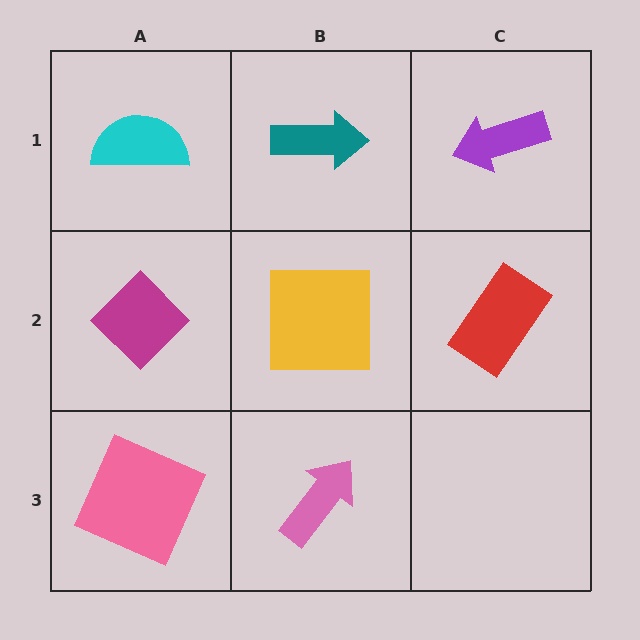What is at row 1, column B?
A teal arrow.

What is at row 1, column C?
A purple arrow.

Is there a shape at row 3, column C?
No, that cell is empty.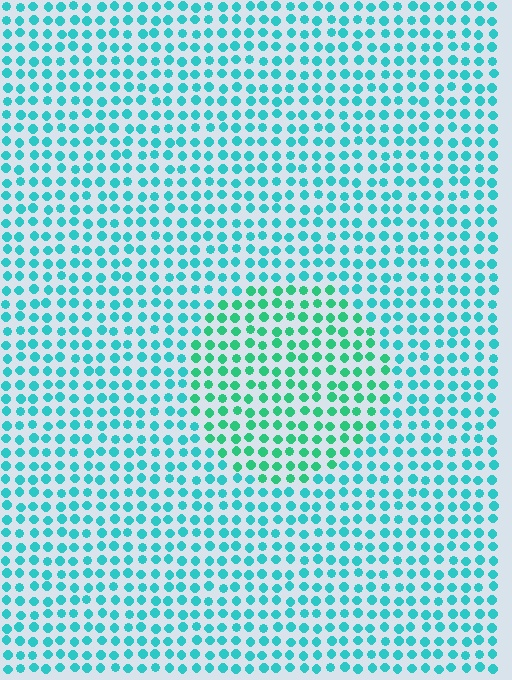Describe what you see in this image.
The image is filled with small cyan elements in a uniform arrangement. A circle-shaped region is visible where the elements are tinted to a slightly different hue, forming a subtle color boundary.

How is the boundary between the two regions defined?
The boundary is defined purely by a slight shift in hue (about 29 degrees). Spacing, size, and orientation are identical on both sides.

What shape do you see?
I see a circle.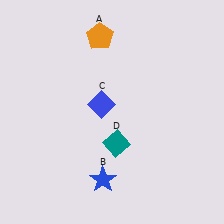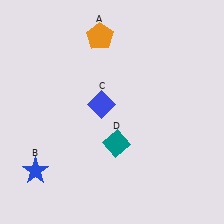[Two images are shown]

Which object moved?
The blue star (B) moved left.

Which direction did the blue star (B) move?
The blue star (B) moved left.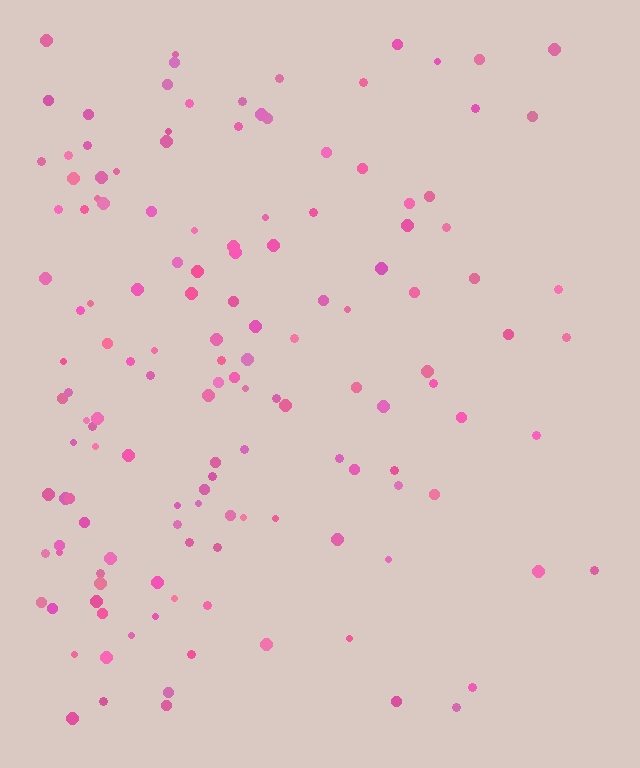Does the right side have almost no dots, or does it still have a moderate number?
Still a moderate number, just noticeably fewer than the left.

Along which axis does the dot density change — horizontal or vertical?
Horizontal.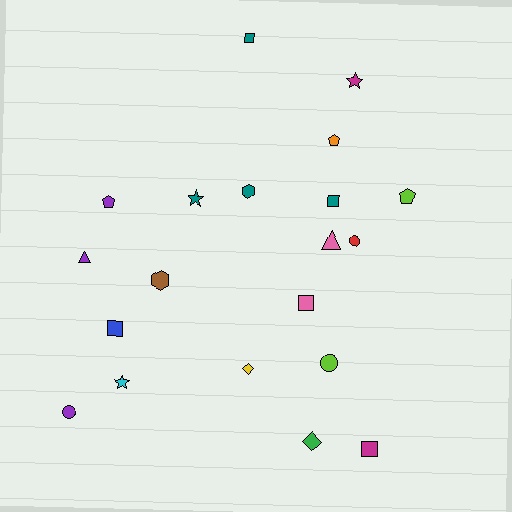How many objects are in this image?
There are 20 objects.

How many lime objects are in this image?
There are 2 lime objects.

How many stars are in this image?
There are 3 stars.